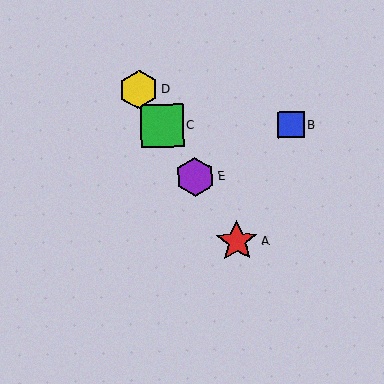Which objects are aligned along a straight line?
Objects A, C, D, E are aligned along a straight line.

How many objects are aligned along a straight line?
4 objects (A, C, D, E) are aligned along a straight line.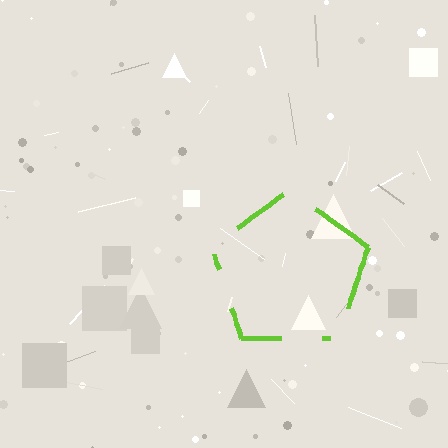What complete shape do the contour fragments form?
The contour fragments form a pentagon.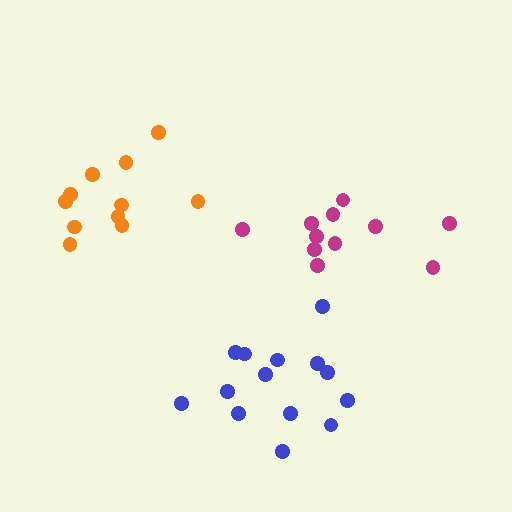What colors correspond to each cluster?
The clusters are colored: magenta, orange, blue.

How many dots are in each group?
Group 1: 11 dots, Group 2: 11 dots, Group 3: 14 dots (36 total).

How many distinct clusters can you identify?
There are 3 distinct clusters.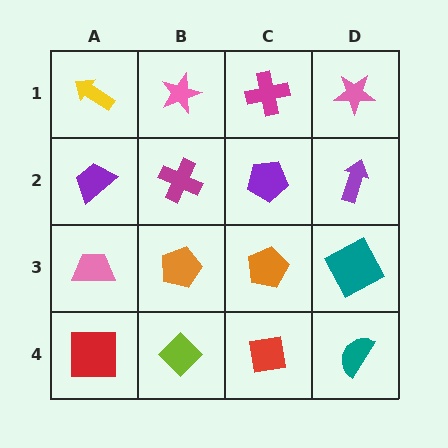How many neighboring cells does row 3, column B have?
4.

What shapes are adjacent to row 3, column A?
A purple trapezoid (row 2, column A), a red square (row 4, column A), an orange pentagon (row 3, column B).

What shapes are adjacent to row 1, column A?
A purple trapezoid (row 2, column A), a pink star (row 1, column B).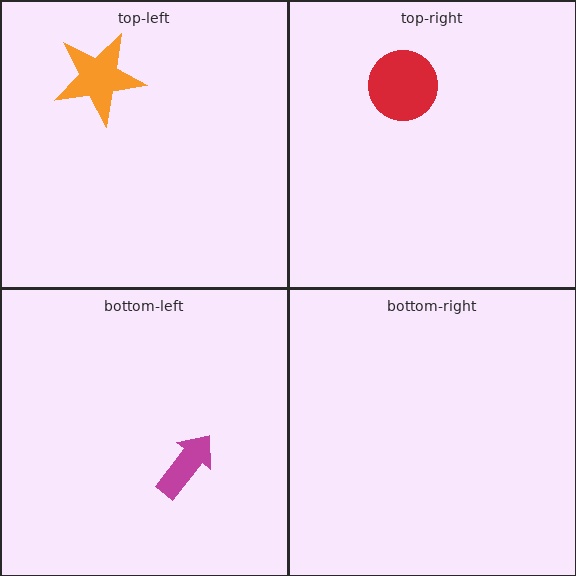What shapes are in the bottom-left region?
The magenta arrow.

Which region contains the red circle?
The top-right region.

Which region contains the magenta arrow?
The bottom-left region.